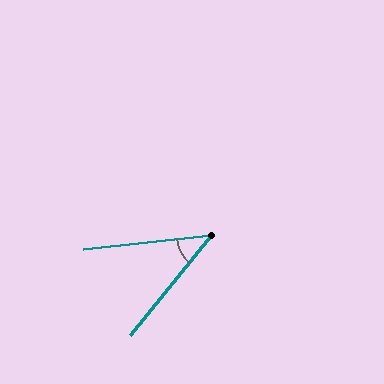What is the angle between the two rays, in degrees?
Approximately 44 degrees.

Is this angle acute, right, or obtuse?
It is acute.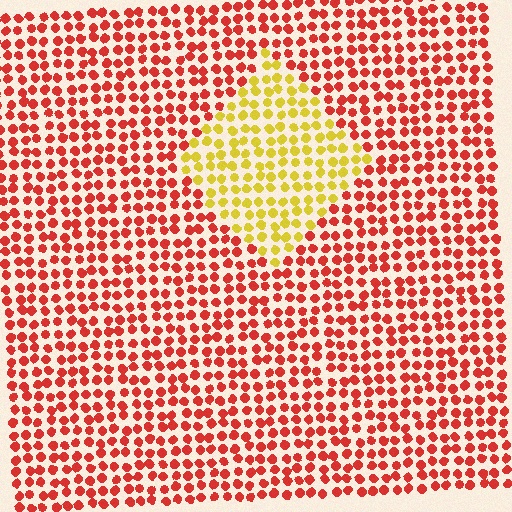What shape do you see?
I see a diamond.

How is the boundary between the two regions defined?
The boundary is defined purely by a slight shift in hue (about 55 degrees). Spacing, size, and orientation are identical on both sides.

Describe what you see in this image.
The image is filled with small red elements in a uniform arrangement. A diamond-shaped region is visible where the elements are tinted to a slightly different hue, forming a subtle color boundary.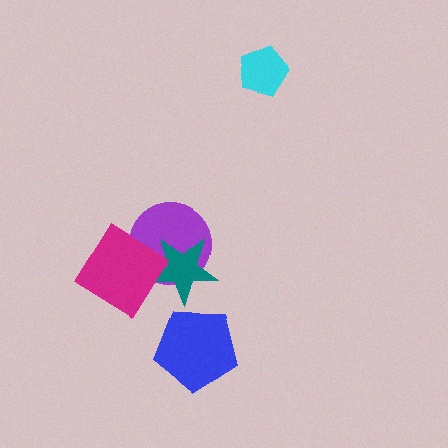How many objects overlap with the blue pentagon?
0 objects overlap with the blue pentagon.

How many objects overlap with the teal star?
2 objects overlap with the teal star.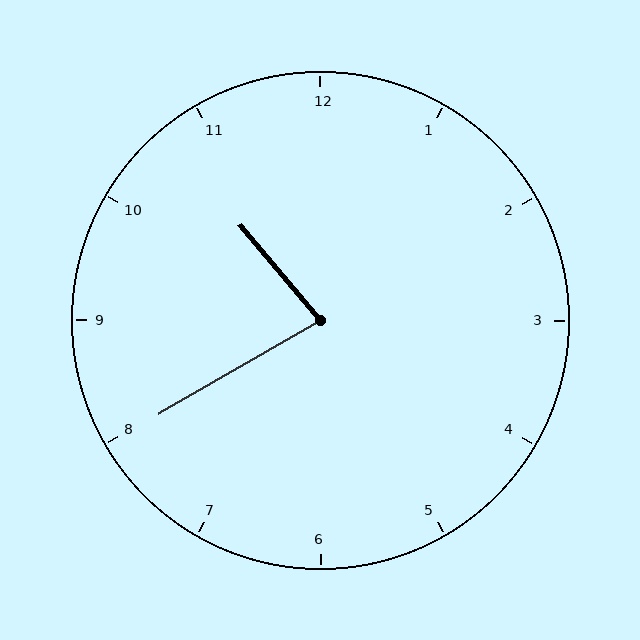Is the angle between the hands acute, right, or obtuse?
It is acute.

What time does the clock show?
10:40.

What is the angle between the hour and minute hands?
Approximately 80 degrees.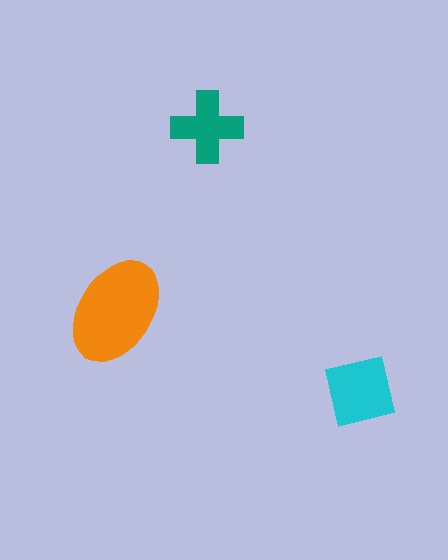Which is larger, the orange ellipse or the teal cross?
The orange ellipse.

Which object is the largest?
The orange ellipse.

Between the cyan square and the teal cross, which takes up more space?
The cyan square.